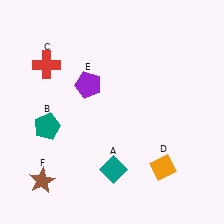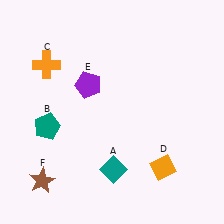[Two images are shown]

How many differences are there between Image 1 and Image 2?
There is 1 difference between the two images.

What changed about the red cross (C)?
In Image 1, C is red. In Image 2, it changed to orange.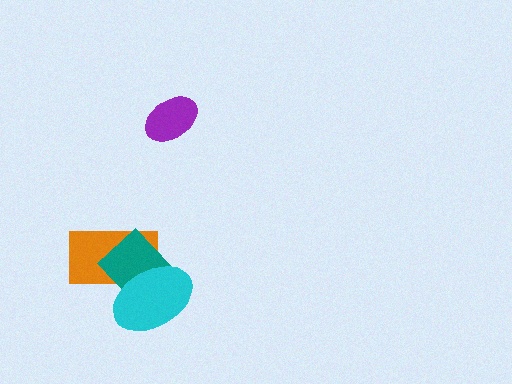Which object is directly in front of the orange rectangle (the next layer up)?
The teal diamond is directly in front of the orange rectangle.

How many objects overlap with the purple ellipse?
0 objects overlap with the purple ellipse.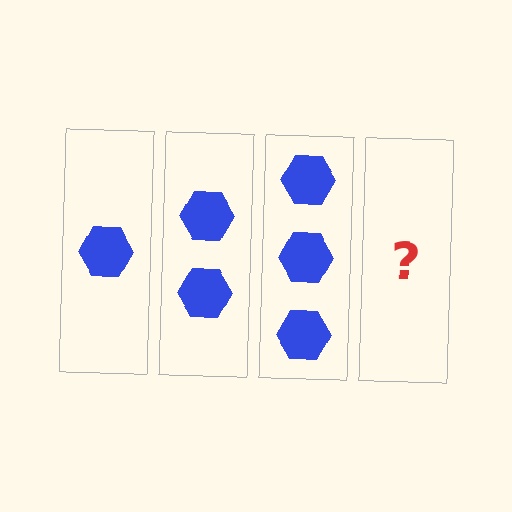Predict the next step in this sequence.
The next step is 4 hexagons.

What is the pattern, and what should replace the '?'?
The pattern is that each step adds one more hexagon. The '?' should be 4 hexagons.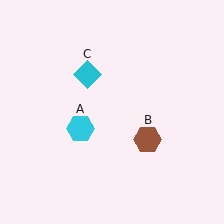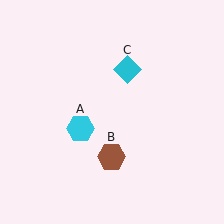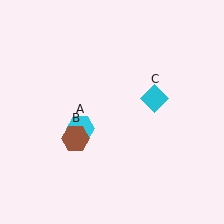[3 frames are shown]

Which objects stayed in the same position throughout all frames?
Cyan hexagon (object A) remained stationary.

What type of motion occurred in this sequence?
The brown hexagon (object B), cyan diamond (object C) rotated clockwise around the center of the scene.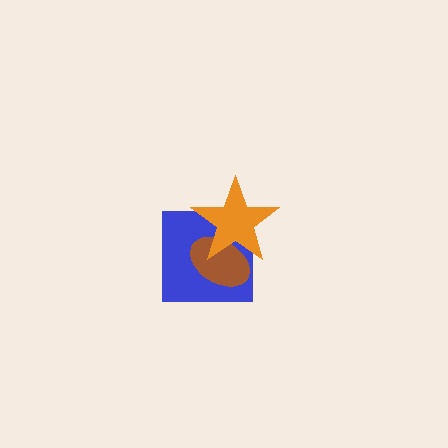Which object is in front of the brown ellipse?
The orange star is in front of the brown ellipse.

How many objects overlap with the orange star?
2 objects overlap with the orange star.